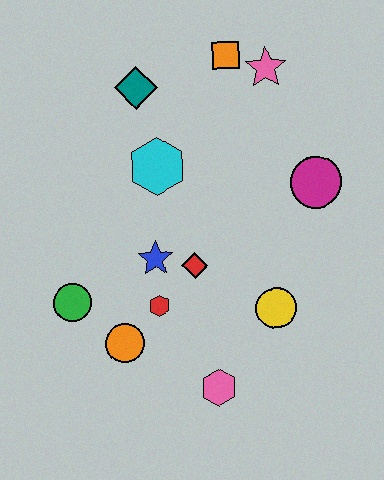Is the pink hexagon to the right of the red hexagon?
Yes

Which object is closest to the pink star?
The orange square is closest to the pink star.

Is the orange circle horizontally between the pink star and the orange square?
No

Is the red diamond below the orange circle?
No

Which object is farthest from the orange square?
The pink hexagon is farthest from the orange square.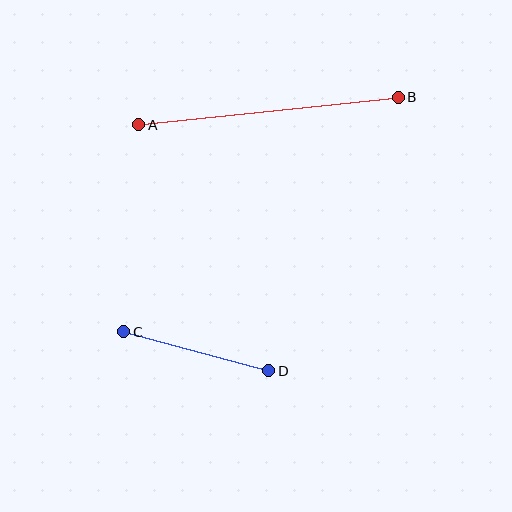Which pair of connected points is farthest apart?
Points A and B are farthest apart.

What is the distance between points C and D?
The distance is approximately 150 pixels.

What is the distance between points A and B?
The distance is approximately 261 pixels.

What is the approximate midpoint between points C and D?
The midpoint is at approximately (196, 351) pixels.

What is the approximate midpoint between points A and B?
The midpoint is at approximately (268, 111) pixels.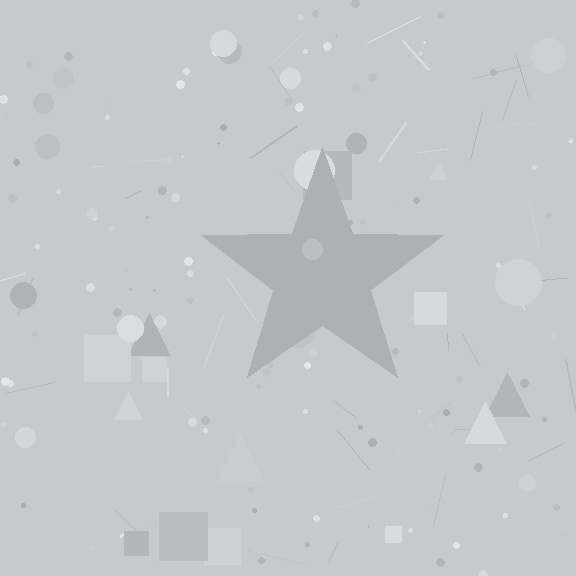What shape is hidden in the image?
A star is hidden in the image.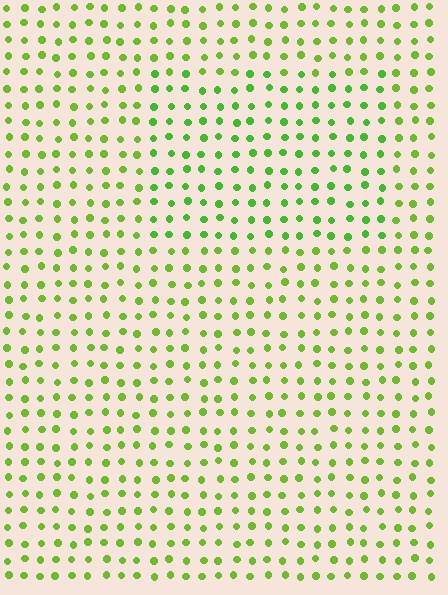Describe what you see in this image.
The image is filled with small lime elements in a uniform arrangement. A rectangle-shaped region is visible where the elements are tinted to a slightly different hue, forming a subtle color boundary.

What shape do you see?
I see a rectangle.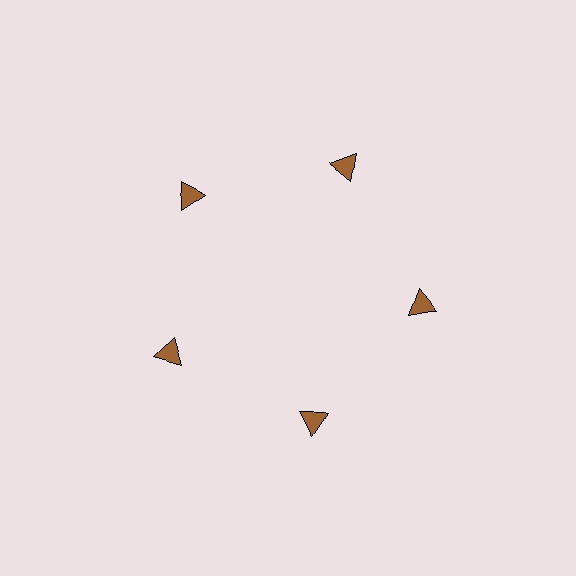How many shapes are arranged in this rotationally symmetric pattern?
There are 5 shapes, arranged in 5 groups of 1.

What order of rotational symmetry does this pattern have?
This pattern has 5-fold rotational symmetry.